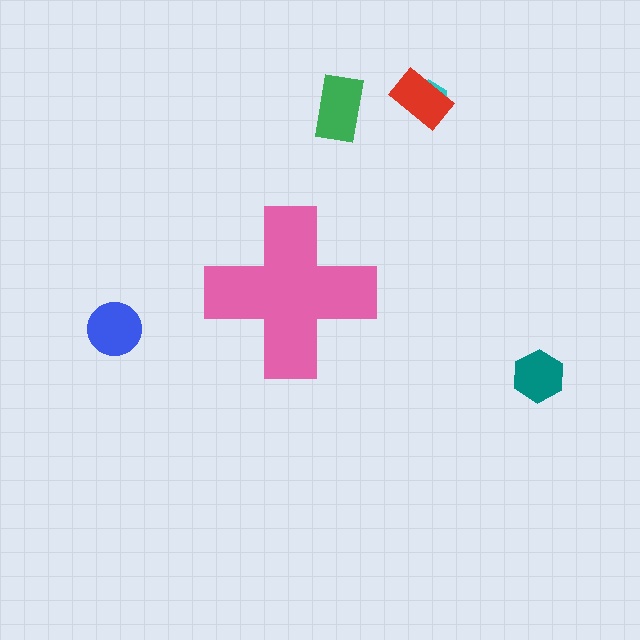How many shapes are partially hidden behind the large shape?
0 shapes are partially hidden.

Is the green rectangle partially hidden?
No, the green rectangle is fully visible.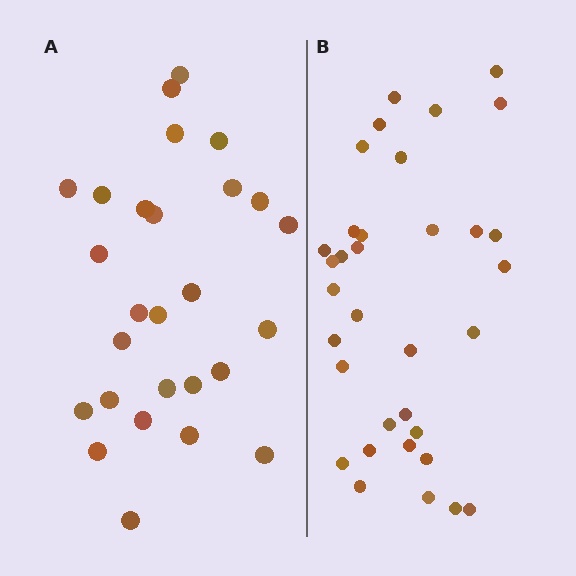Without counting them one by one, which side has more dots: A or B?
Region B (the right region) has more dots.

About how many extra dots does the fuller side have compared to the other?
Region B has roughly 8 or so more dots than region A.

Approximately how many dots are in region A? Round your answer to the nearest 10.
About 30 dots. (The exact count is 27, which rounds to 30.)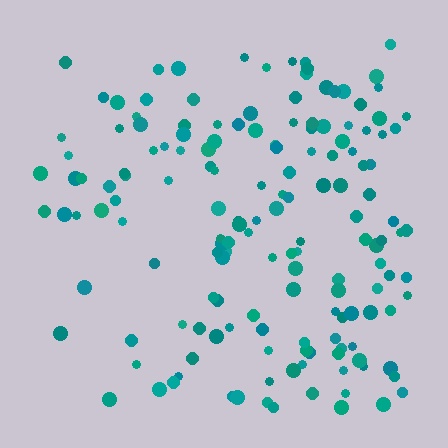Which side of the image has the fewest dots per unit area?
The left.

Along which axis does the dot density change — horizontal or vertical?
Horizontal.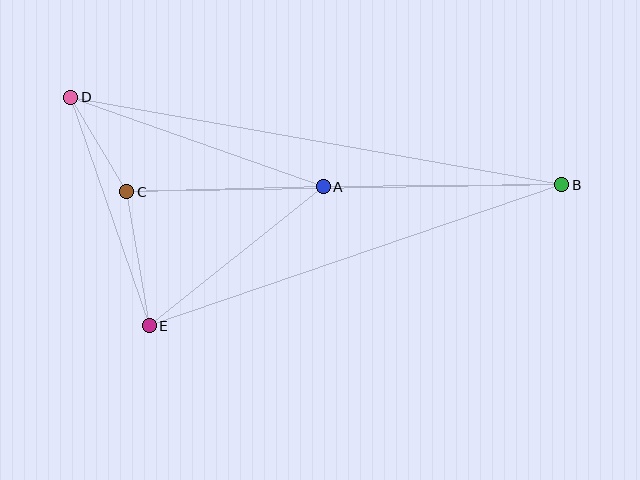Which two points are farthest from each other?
Points B and D are farthest from each other.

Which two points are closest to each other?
Points C and D are closest to each other.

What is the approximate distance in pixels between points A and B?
The distance between A and B is approximately 238 pixels.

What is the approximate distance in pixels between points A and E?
The distance between A and E is approximately 223 pixels.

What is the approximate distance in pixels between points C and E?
The distance between C and E is approximately 136 pixels.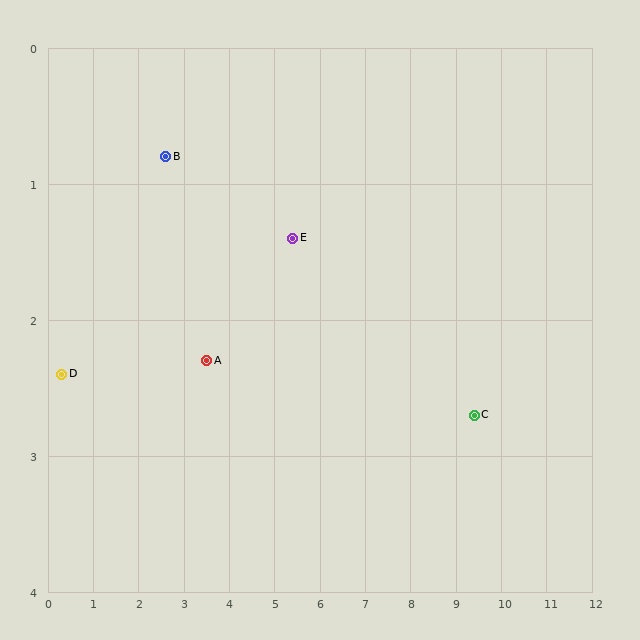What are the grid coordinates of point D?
Point D is at approximately (0.3, 2.4).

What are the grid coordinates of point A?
Point A is at approximately (3.5, 2.3).